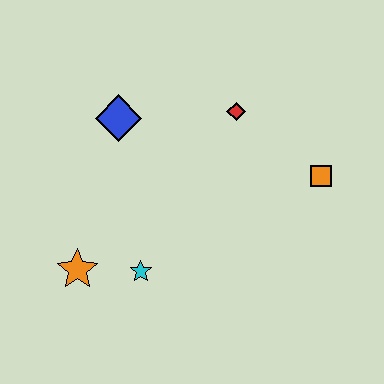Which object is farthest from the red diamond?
The orange star is farthest from the red diamond.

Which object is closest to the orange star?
The cyan star is closest to the orange star.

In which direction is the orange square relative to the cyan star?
The orange square is to the right of the cyan star.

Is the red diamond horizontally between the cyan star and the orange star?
No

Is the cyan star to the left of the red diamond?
Yes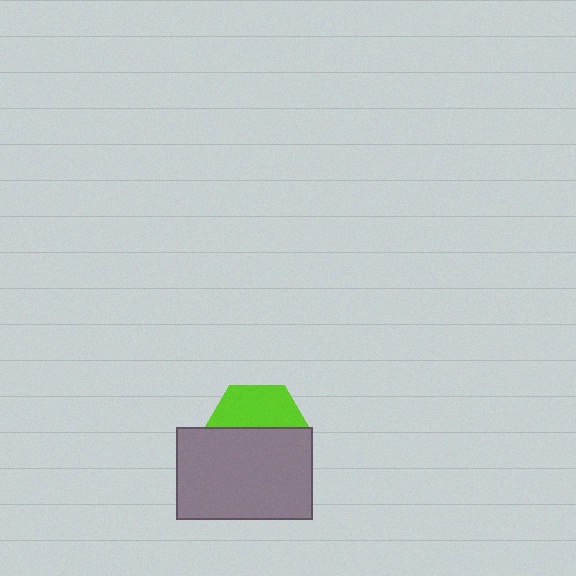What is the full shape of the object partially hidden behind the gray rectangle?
The partially hidden object is a lime hexagon.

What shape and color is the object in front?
The object in front is a gray rectangle.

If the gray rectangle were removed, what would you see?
You would see the complete lime hexagon.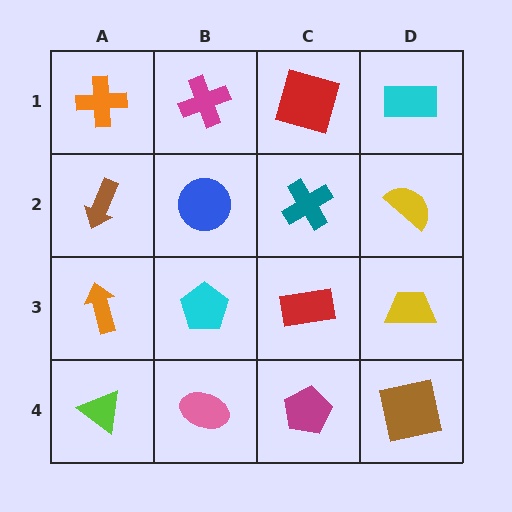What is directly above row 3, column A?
A brown arrow.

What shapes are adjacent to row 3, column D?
A yellow semicircle (row 2, column D), a brown square (row 4, column D), a red rectangle (row 3, column C).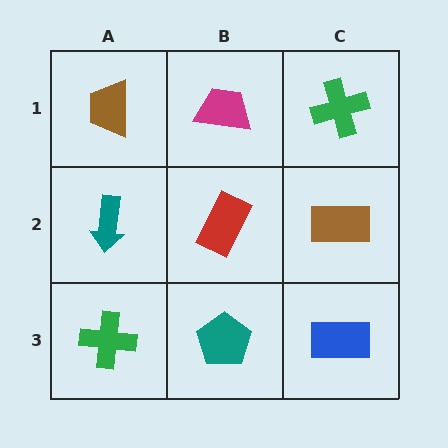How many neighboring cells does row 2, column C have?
3.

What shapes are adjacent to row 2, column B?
A magenta trapezoid (row 1, column B), a teal pentagon (row 3, column B), a teal arrow (row 2, column A), a brown rectangle (row 2, column C).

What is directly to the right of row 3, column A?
A teal pentagon.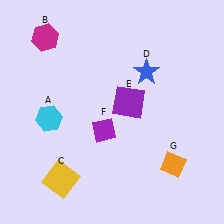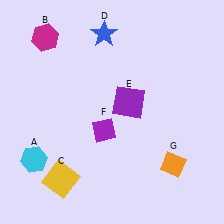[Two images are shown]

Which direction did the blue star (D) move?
The blue star (D) moved left.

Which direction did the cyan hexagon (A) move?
The cyan hexagon (A) moved down.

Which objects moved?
The objects that moved are: the cyan hexagon (A), the blue star (D).